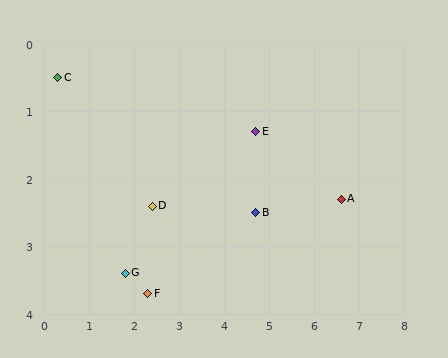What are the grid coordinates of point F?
Point F is at approximately (2.3, 3.7).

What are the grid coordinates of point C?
Point C is at approximately (0.3, 0.5).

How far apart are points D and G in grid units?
Points D and G are about 1.2 grid units apart.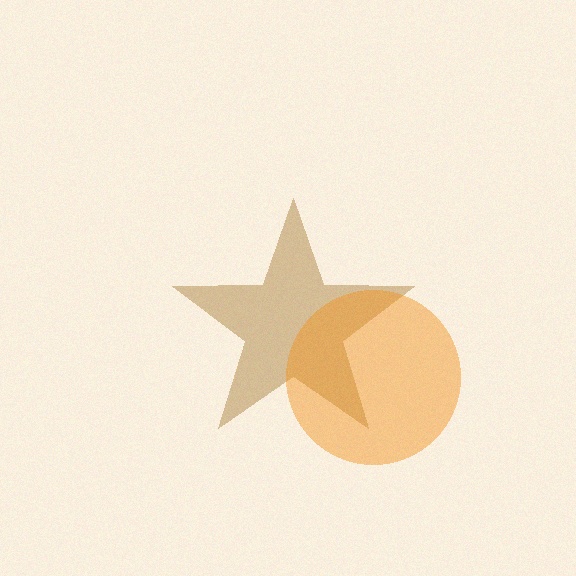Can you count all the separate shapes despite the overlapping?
Yes, there are 2 separate shapes.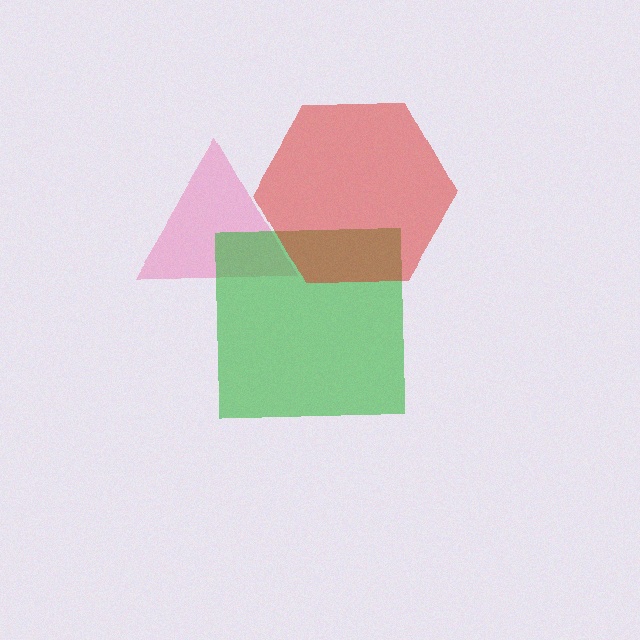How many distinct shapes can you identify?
There are 3 distinct shapes: a pink triangle, a green square, a red hexagon.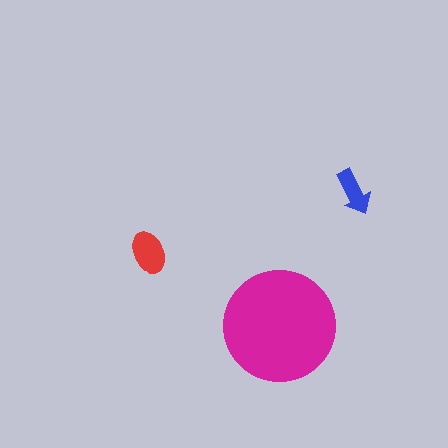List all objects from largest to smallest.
The magenta circle, the red ellipse, the blue arrow.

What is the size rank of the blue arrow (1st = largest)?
3rd.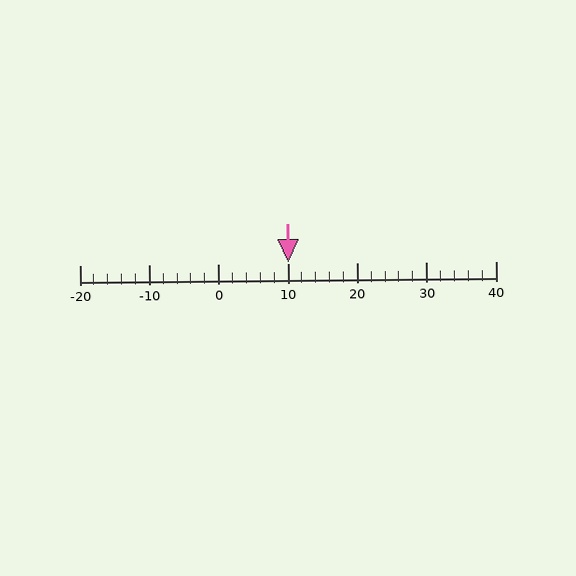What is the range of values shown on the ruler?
The ruler shows values from -20 to 40.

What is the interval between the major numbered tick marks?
The major tick marks are spaced 10 units apart.